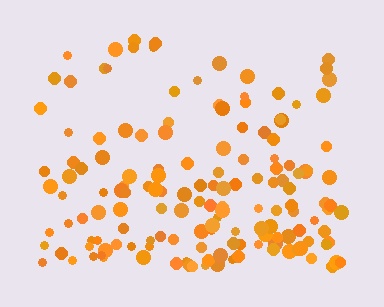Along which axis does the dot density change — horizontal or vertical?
Vertical.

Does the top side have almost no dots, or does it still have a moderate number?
Still a moderate number, just noticeably fewer than the bottom.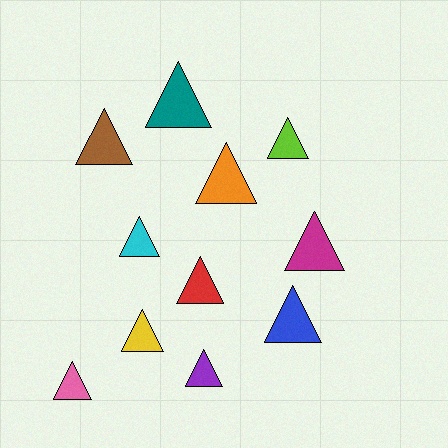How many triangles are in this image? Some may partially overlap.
There are 11 triangles.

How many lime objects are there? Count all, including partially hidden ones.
There is 1 lime object.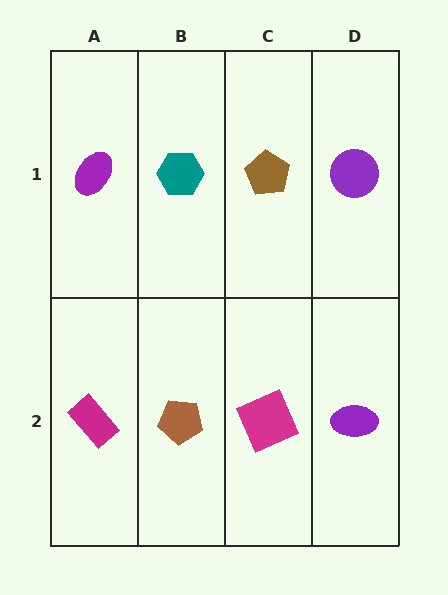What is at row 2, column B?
A brown pentagon.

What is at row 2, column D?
A purple ellipse.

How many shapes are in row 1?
4 shapes.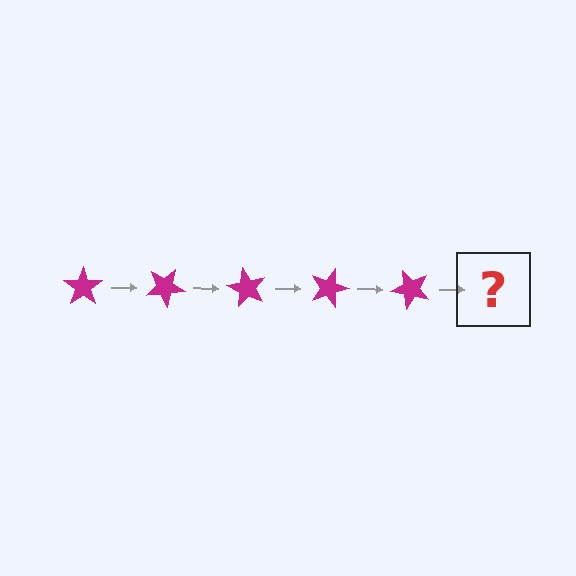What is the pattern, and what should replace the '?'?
The pattern is that the star rotates 30 degrees each step. The '?' should be a magenta star rotated 150 degrees.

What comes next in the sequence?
The next element should be a magenta star rotated 150 degrees.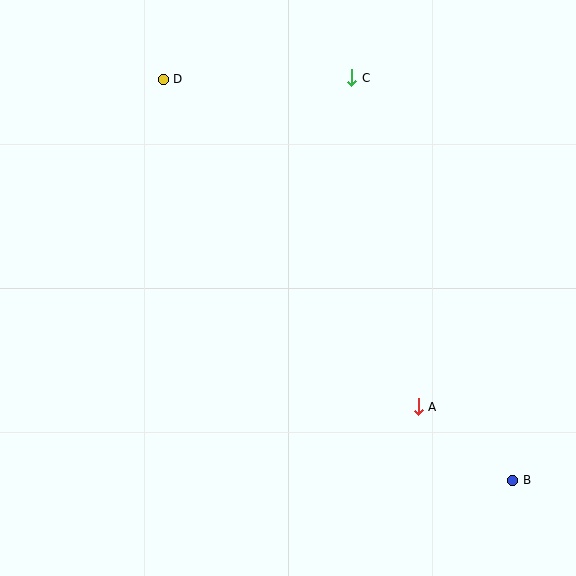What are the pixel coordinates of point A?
Point A is at (418, 407).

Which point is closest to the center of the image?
Point A at (418, 407) is closest to the center.